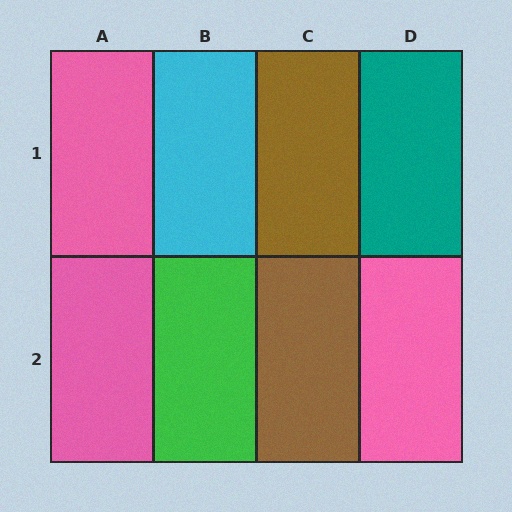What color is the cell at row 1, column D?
Teal.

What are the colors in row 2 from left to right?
Pink, green, brown, pink.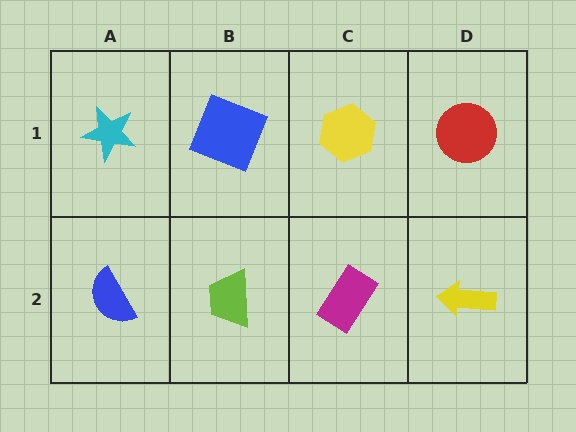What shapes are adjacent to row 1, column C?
A magenta rectangle (row 2, column C), a blue square (row 1, column B), a red circle (row 1, column D).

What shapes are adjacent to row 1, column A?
A blue semicircle (row 2, column A), a blue square (row 1, column B).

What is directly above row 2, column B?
A blue square.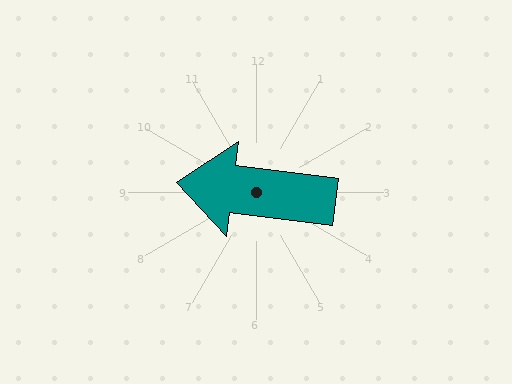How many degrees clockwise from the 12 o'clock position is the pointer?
Approximately 277 degrees.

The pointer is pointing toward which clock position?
Roughly 9 o'clock.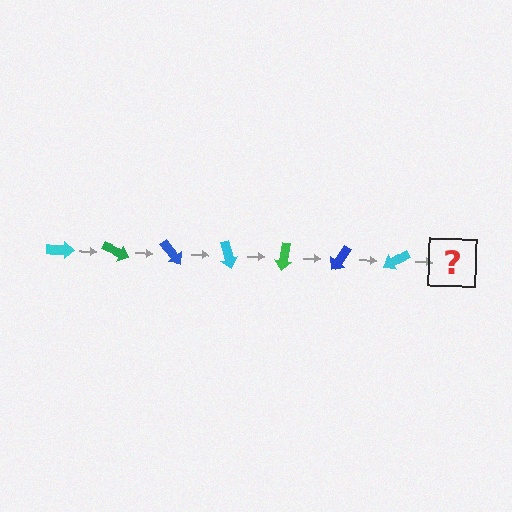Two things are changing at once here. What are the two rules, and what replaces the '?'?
The two rules are that it rotates 25 degrees each step and the color cycles through cyan, green, and blue. The '?' should be a green arrow, rotated 175 degrees from the start.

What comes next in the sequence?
The next element should be a green arrow, rotated 175 degrees from the start.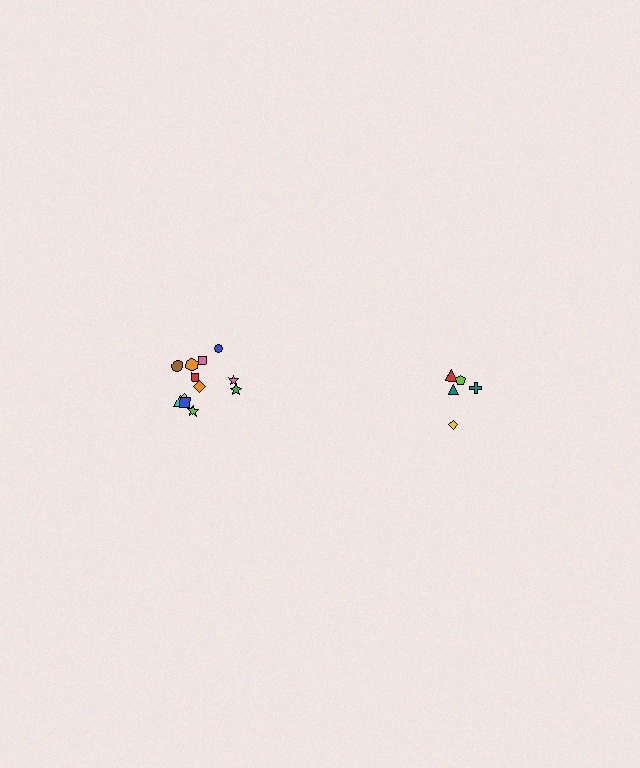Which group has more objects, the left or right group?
The left group.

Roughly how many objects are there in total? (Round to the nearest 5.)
Roughly 15 objects in total.